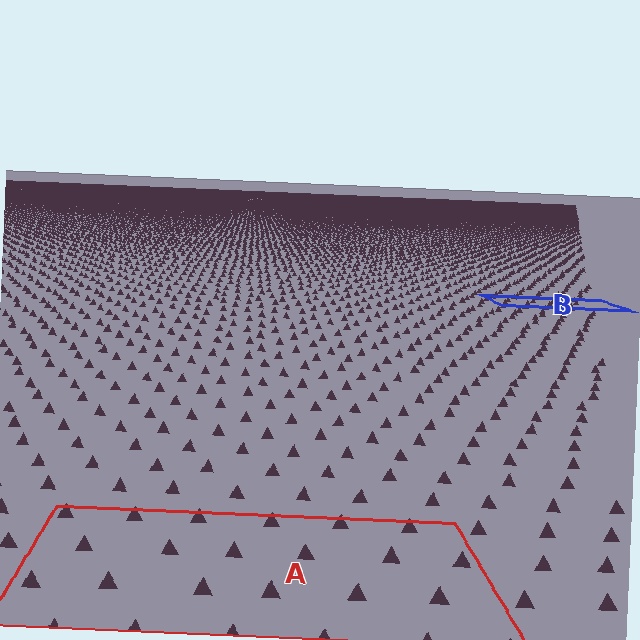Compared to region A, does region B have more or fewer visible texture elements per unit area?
Region B has more texture elements per unit area — they are packed more densely because it is farther away.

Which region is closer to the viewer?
Region A is closer. The texture elements there are larger and more spread out.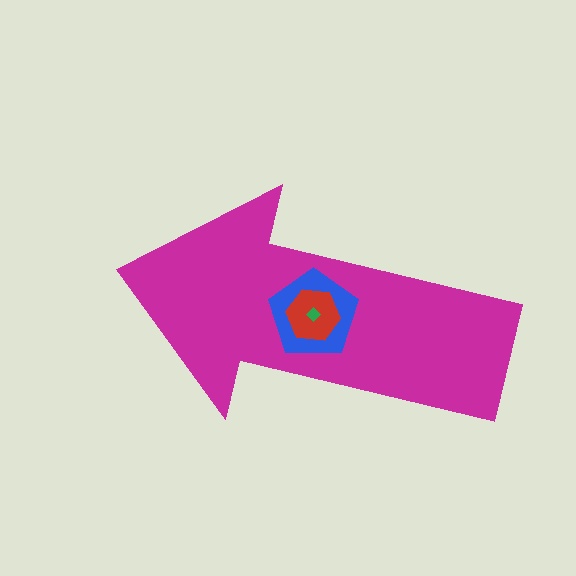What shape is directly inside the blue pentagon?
The red hexagon.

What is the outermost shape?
The magenta arrow.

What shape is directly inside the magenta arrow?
The blue pentagon.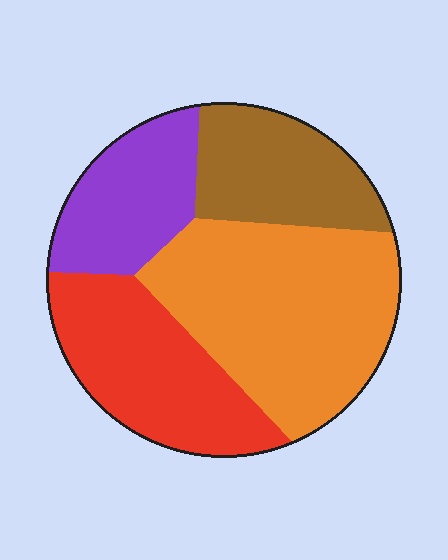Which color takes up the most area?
Orange, at roughly 40%.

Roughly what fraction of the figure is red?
Red covers roughly 25% of the figure.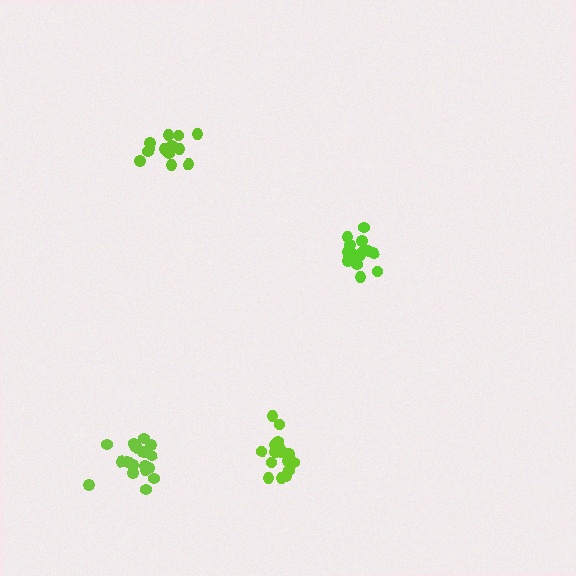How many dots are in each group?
Group 1: 16 dots, Group 2: 14 dots, Group 3: 17 dots, Group 4: 18 dots (65 total).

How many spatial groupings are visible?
There are 4 spatial groupings.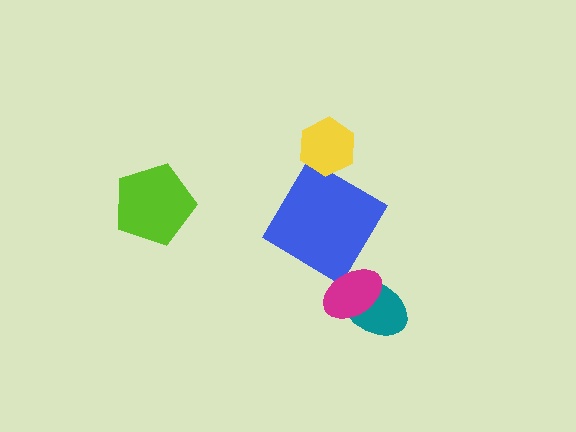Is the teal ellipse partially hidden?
Yes, it is partially covered by another shape.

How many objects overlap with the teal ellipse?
1 object overlaps with the teal ellipse.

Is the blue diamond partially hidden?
No, no other shape covers it.